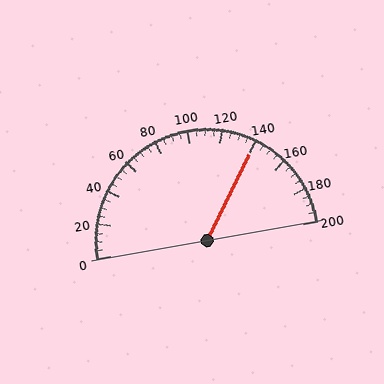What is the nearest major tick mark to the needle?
The nearest major tick mark is 140.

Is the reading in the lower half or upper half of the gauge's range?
The reading is in the upper half of the range (0 to 200).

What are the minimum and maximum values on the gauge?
The gauge ranges from 0 to 200.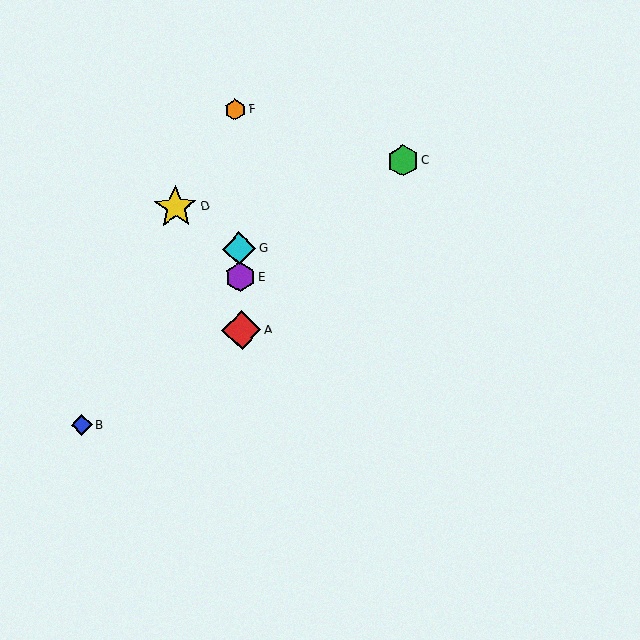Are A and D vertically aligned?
No, A is at x≈242 and D is at x≈176.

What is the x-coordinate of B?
Object B is at x≈82.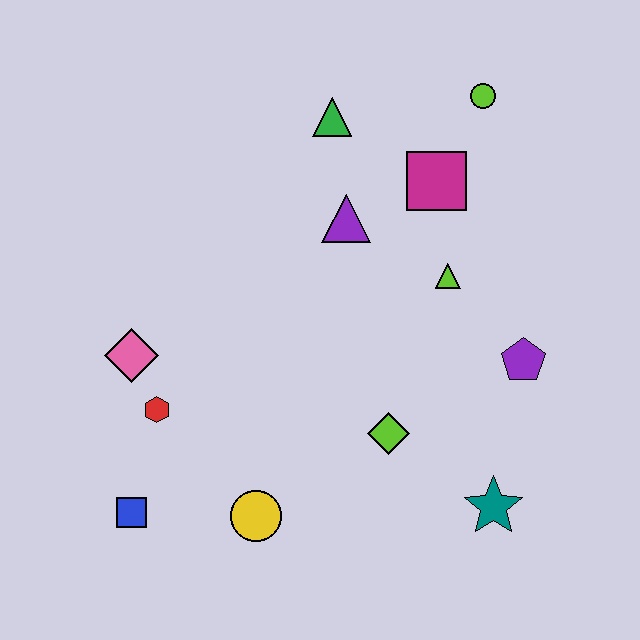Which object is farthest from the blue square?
The lime circle is farthest from the blue square.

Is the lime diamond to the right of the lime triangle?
No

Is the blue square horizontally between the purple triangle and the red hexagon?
No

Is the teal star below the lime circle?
Yes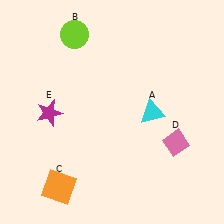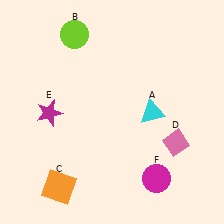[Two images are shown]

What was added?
A magenta circle (F) was added in Image 2.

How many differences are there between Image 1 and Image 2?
There is 1 difference between the two images.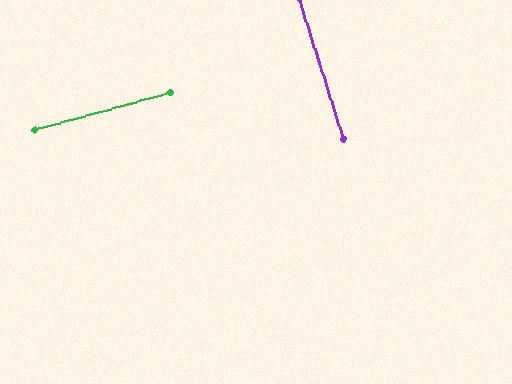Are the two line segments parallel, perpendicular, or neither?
Perpendicular — they meet at approximately 88°.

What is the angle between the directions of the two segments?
Approximately 88 degrees.